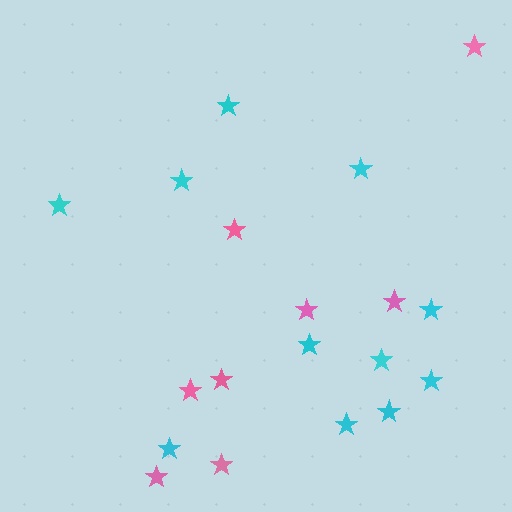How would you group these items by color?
There are 2 groups: one group of cyan stars (11) and one group of pink stars (8).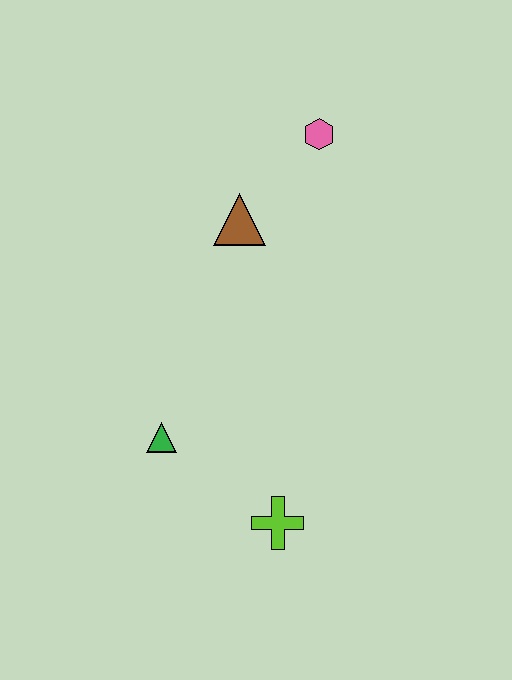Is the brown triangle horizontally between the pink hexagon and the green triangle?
Yes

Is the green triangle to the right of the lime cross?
No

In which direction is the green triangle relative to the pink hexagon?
The green triangle is below the pink hexagon.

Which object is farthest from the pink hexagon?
The lime cross is farthest from the pink hexagon.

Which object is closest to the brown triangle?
The pink hexagon is closest to the brown triangle.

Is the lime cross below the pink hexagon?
Yes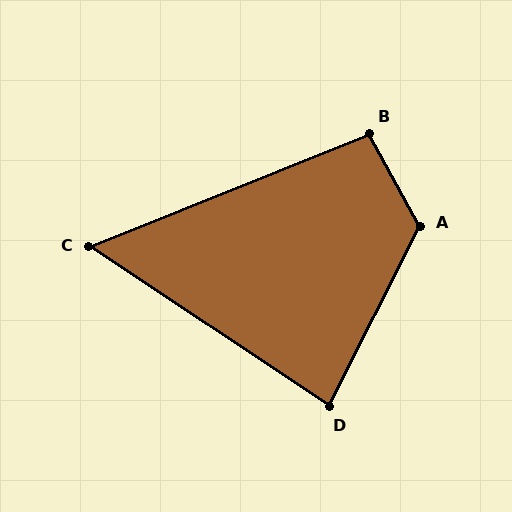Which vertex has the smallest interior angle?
C, at approximately 56 degrees.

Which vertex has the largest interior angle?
A, at approximately 124 degrees.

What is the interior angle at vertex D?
Approximately 83 degrees (acute).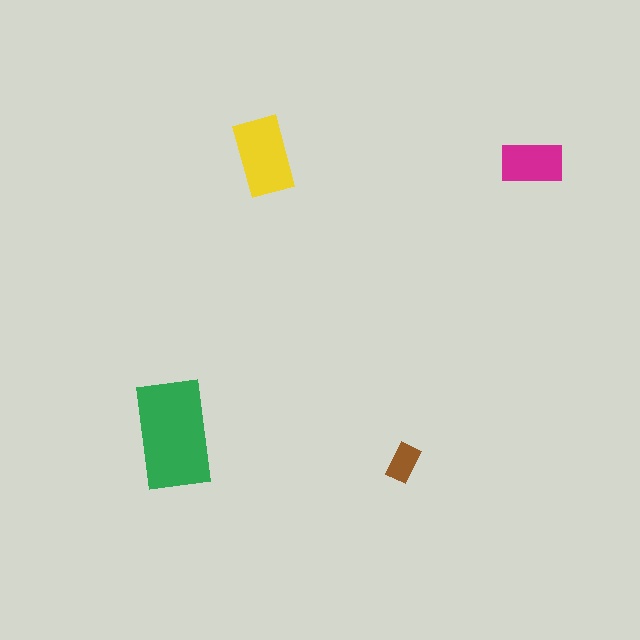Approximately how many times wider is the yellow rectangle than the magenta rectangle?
About 1.5 times wider.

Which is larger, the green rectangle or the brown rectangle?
The green one.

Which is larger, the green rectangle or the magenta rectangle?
The green one.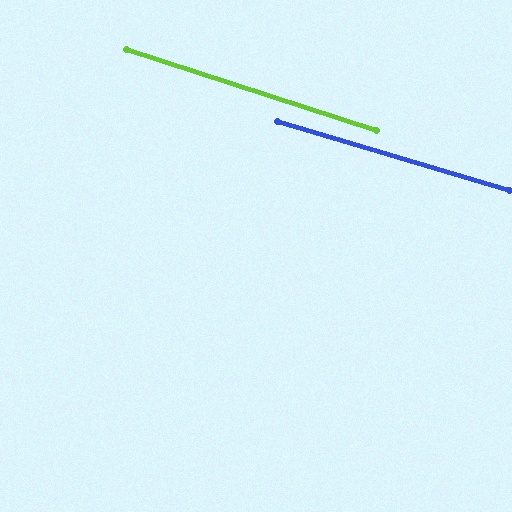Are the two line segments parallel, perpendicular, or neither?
Parallel — their directions differ by only 1.4°.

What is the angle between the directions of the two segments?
Approximately 1 degree.